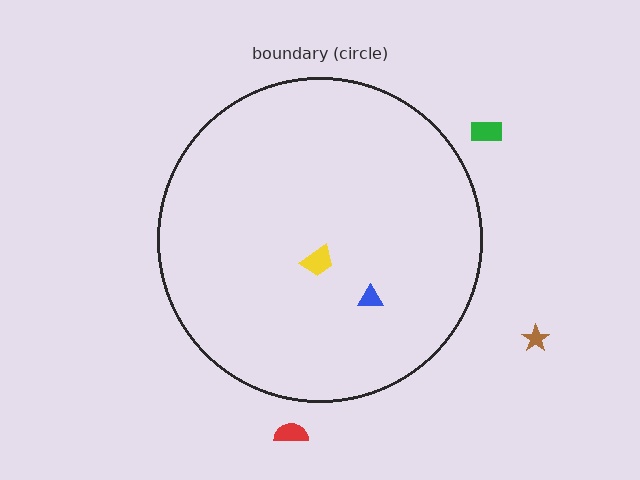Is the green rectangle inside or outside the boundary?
Outside.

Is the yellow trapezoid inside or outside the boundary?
Inside.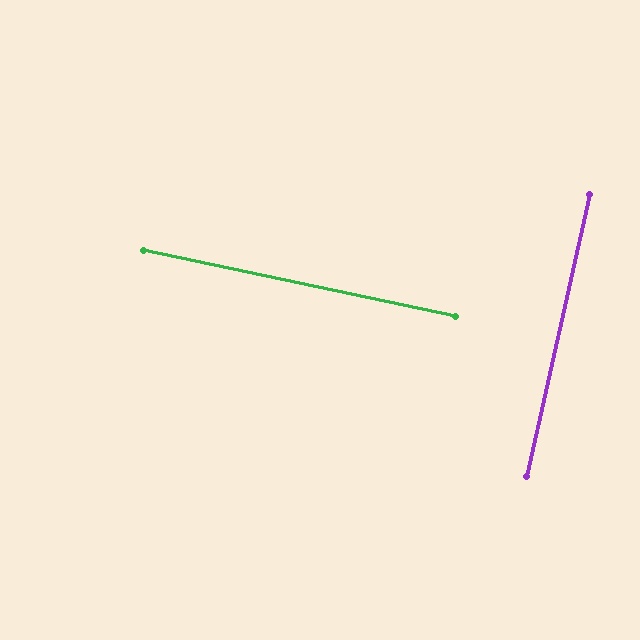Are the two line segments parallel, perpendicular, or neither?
Perpendicular — they meet at approximately 89°.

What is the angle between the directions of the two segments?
Approximately 89 degrees.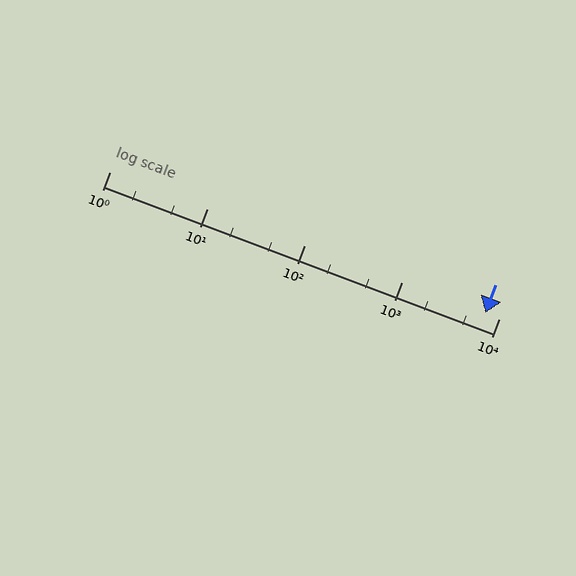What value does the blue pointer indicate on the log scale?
The pointer indicates approximately 7200.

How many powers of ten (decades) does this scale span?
The scale spans 4 decades, from 1 to 10000.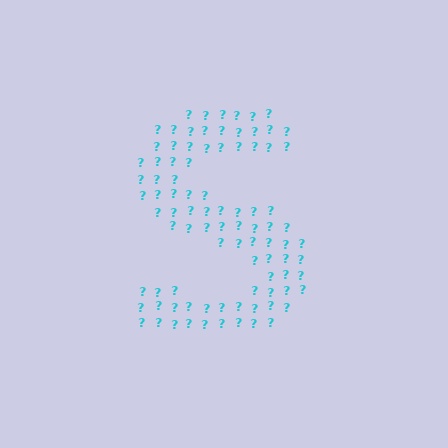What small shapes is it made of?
It is made of small question marks.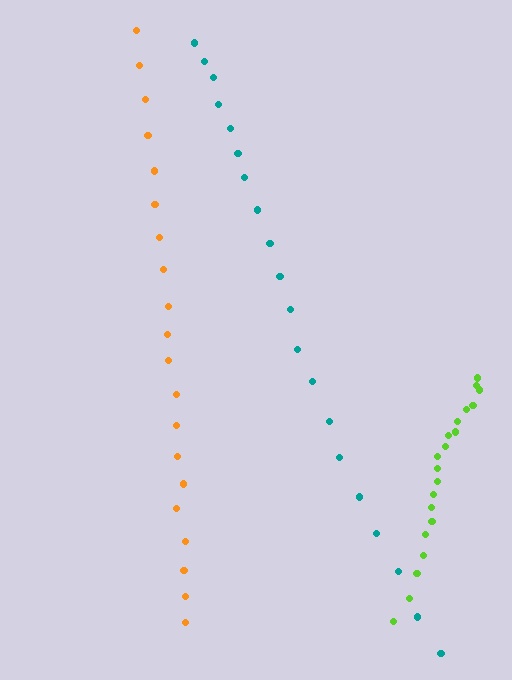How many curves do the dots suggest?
There are 3 distinct paths.